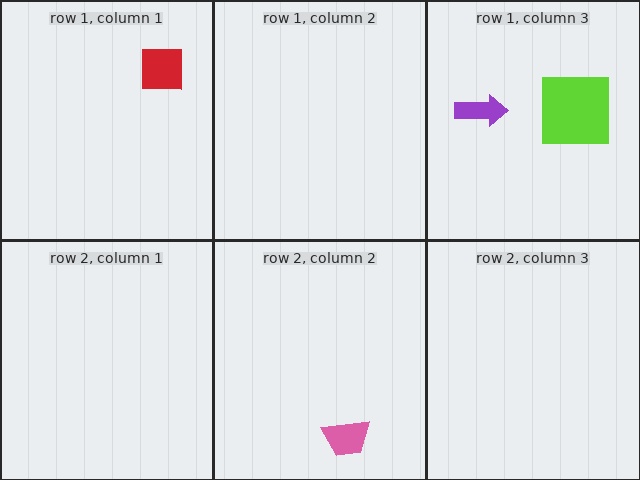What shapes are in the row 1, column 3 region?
The purple arrow, the lime square.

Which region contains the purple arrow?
The row 1, column 3 region.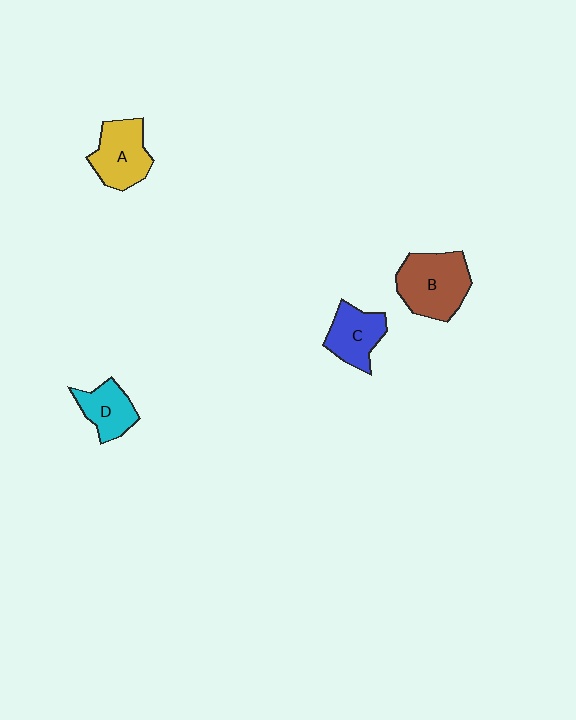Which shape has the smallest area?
Shape D (cyan).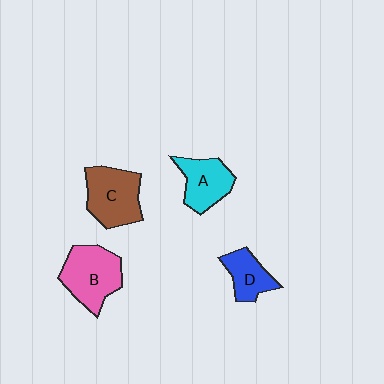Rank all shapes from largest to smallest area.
From largest to smallest: B (pink), C (brown), A (cyan), D (blue).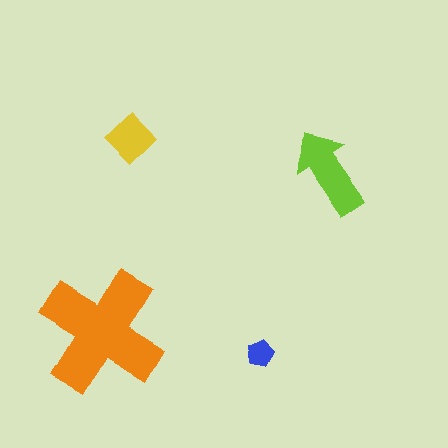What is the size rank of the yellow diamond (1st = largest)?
3rd.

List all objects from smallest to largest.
The blue pentagon, the yellow diamond, the lime arrow, the orange cross.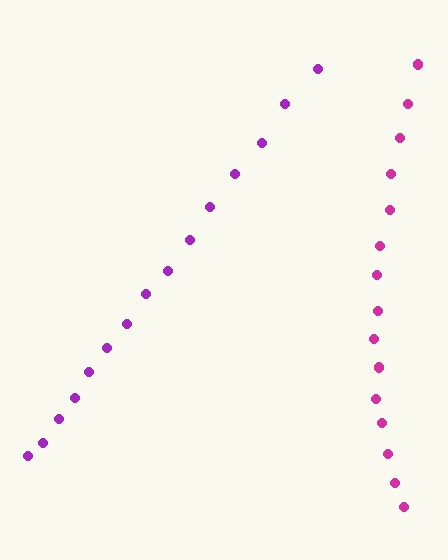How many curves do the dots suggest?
There are 2 distinct paths.